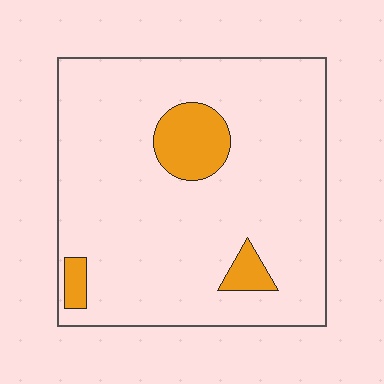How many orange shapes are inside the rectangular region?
3.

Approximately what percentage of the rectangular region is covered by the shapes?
Approximately 10%.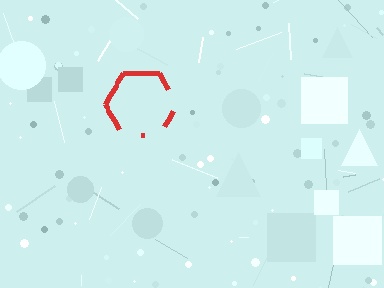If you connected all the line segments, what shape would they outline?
They would outline a hexagon.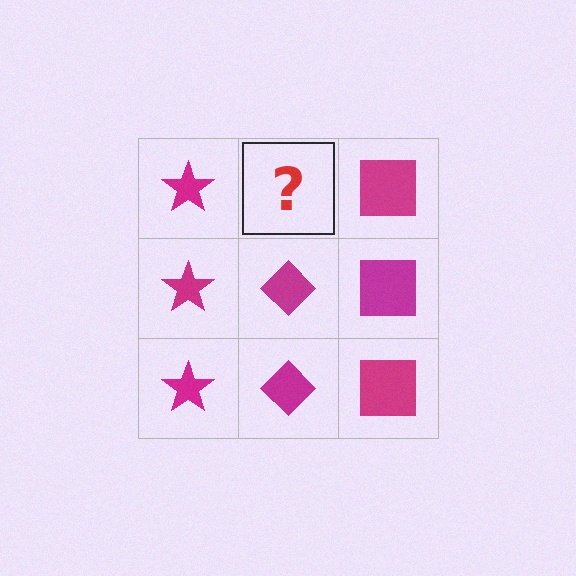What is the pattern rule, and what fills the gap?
The rule is that each column has a consistent shape. The gap should be filled with a magenta diamond.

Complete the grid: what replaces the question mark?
The question mark should be replaced with a magenta diamond.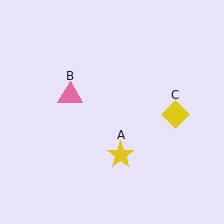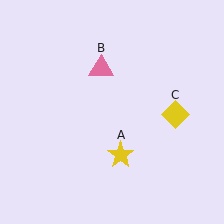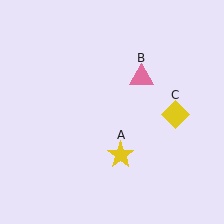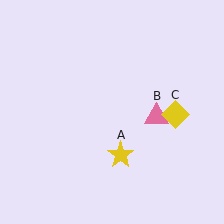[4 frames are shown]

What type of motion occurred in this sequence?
The pink triangle (object B) rotated clockwise around the center of the scene.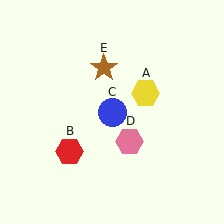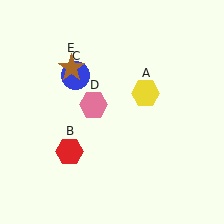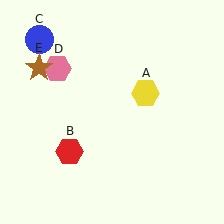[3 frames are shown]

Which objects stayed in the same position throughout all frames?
Yellow hexagon (object A) and red hexagon (object B) remained stationary.